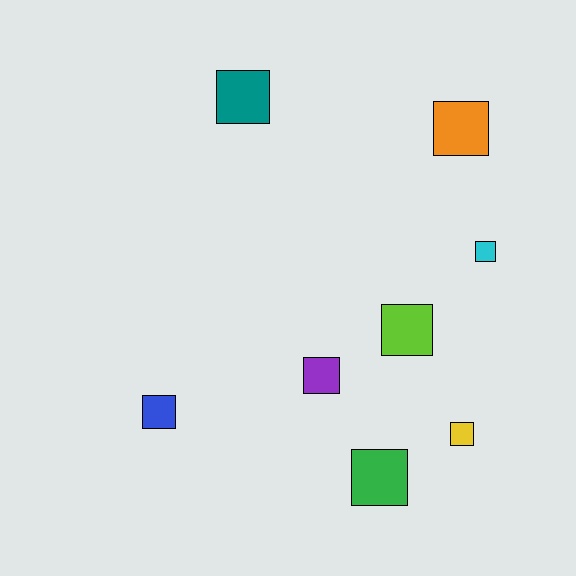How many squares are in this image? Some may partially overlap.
There are 8 squares.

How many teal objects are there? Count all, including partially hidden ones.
There is 1 teal object.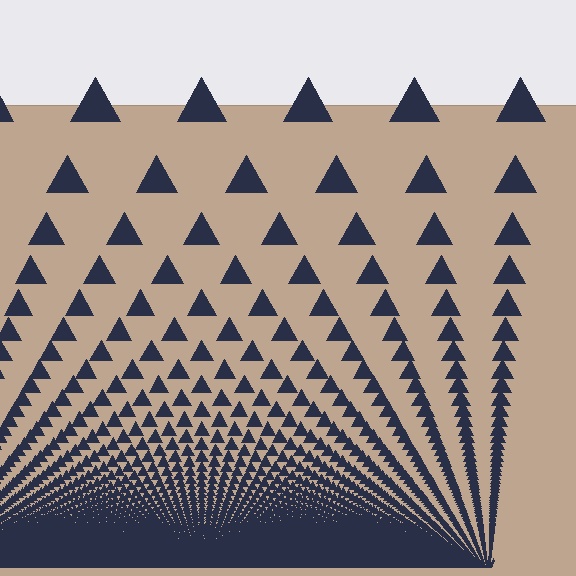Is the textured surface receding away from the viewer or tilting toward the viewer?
The surface appears to tilt toward the viewer. Texture elements get larger and sparser toward the top.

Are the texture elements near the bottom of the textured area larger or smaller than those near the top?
Smaller. The gradient is inverted — elements near the bottom are smaller and denser.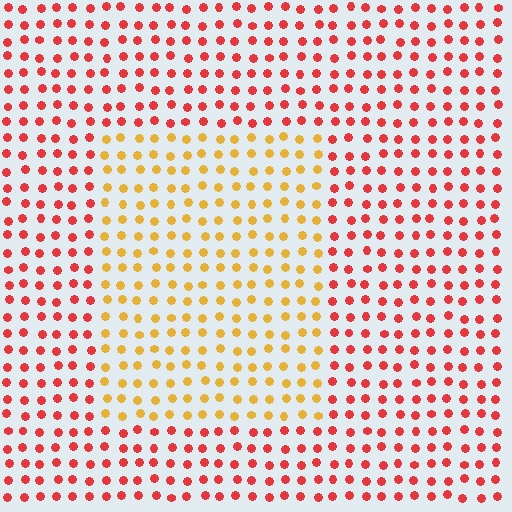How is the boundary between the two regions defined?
The boundary is defined purely by a slight shift in hue (about 46 degrees). Spacing, size, and orientation are identical on both sides.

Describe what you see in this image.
The image is filled with small red elements in a uniform arrangement. A rectangle-shaped region is visible where the elements are tinted to a slightly different hue, forming a subtle color boundary.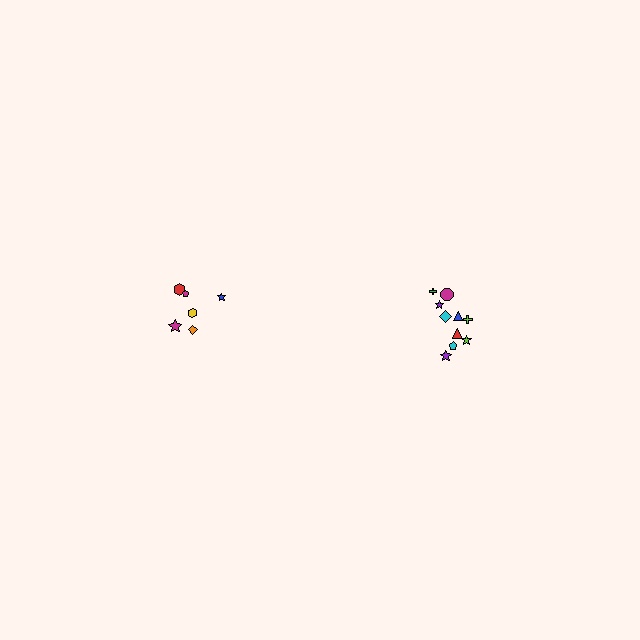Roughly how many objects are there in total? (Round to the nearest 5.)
Roughly 15 objects in total.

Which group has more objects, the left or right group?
The right group.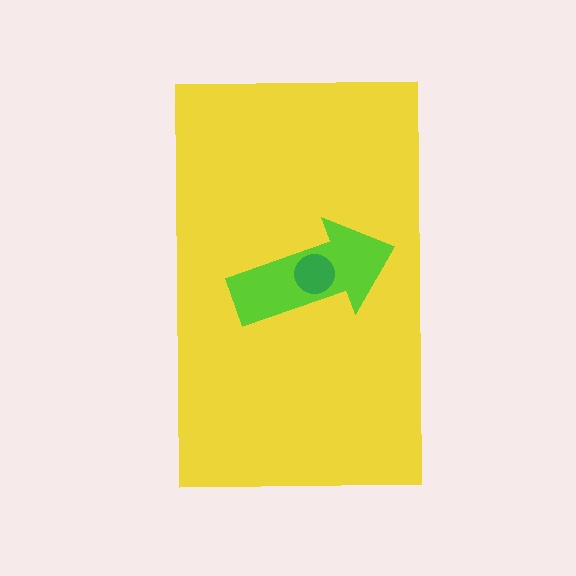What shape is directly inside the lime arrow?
The green circle.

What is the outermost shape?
The yellow rectangle.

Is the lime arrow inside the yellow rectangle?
Yes.